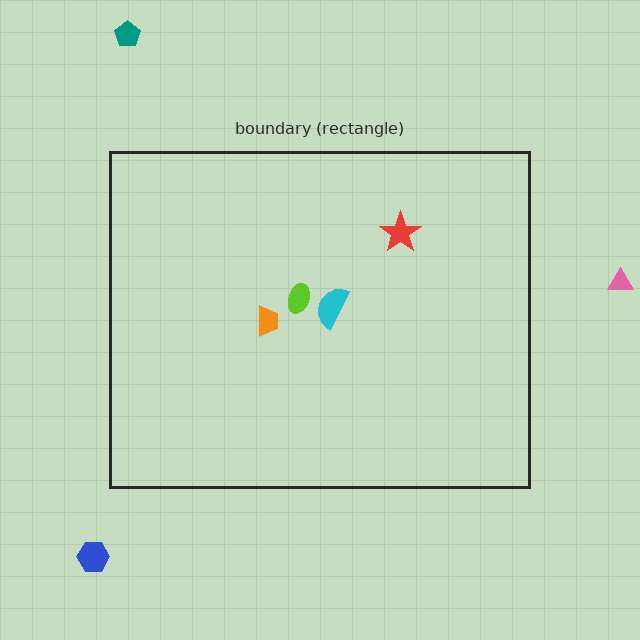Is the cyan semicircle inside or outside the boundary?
Inside.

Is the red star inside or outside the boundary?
Inside.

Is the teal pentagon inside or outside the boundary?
Outside.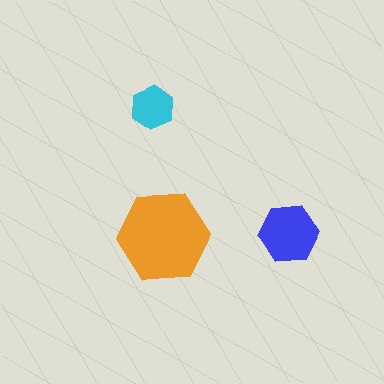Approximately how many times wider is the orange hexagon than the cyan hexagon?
About 2 times wider.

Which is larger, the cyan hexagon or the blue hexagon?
The blue one.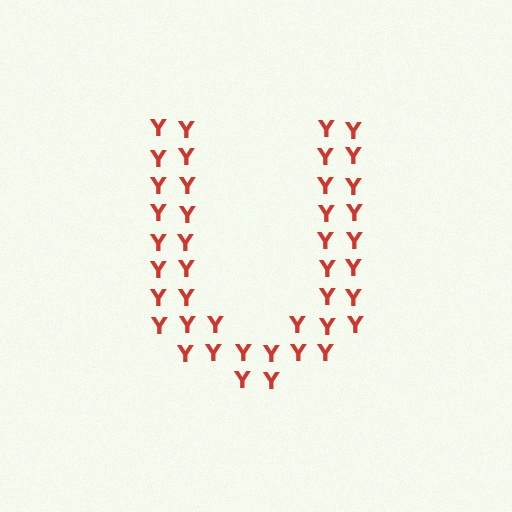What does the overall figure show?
The overall figure shows the letter U.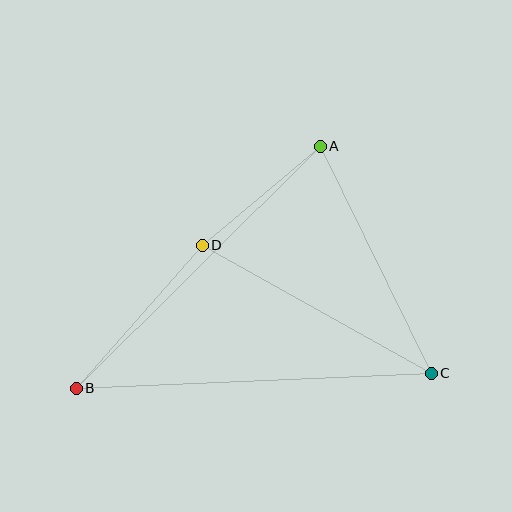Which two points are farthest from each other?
Points B and C are farthest from each other.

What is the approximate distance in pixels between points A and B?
The distance between A and B is approximately 344 pixels.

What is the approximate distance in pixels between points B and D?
The distance between B and D is approximately 190 pixels.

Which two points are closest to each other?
Points A and D are closest to each other.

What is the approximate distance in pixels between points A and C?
The distance between A and C is approximately 253 pixels.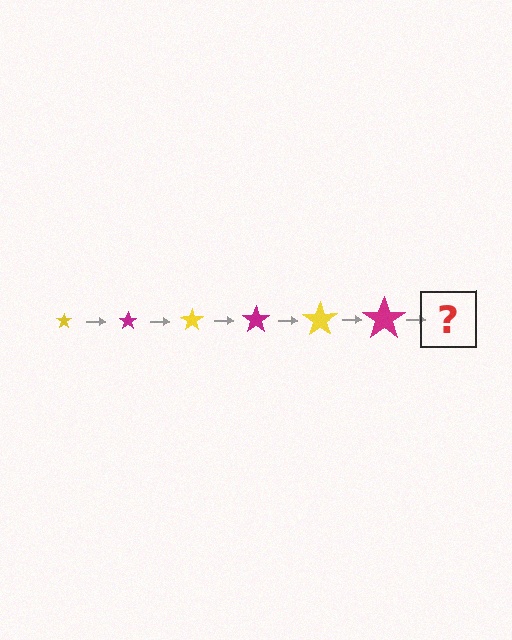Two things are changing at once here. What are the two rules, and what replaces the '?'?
The two rules are that the star grows larger each step and the color cycles through yellow and magenta. The '?' should be a yellow star, larger than the previous one.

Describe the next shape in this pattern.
It should be a yellow star, larger than the previous one.